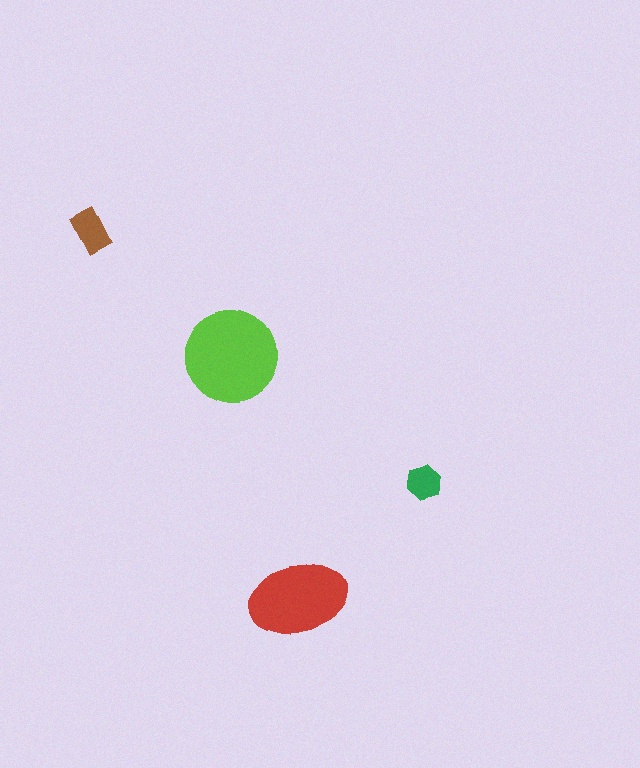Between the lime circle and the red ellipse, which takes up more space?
The lime circle.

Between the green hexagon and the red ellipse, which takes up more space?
The red ellipse.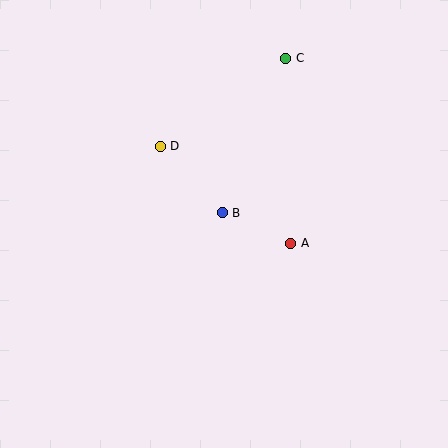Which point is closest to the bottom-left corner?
Point B is closest to the bottom-left corner.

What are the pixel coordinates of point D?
Point D is at (160, 146).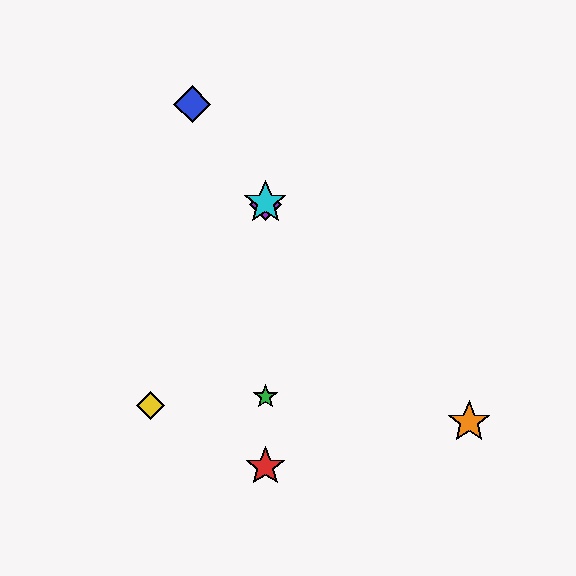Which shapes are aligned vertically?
The red star, the green star, the purple diamond, the cyan star are aligned vertically.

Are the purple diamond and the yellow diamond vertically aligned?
No, the purple diamond is at x≈265 and the yellow diamond is at x≈150.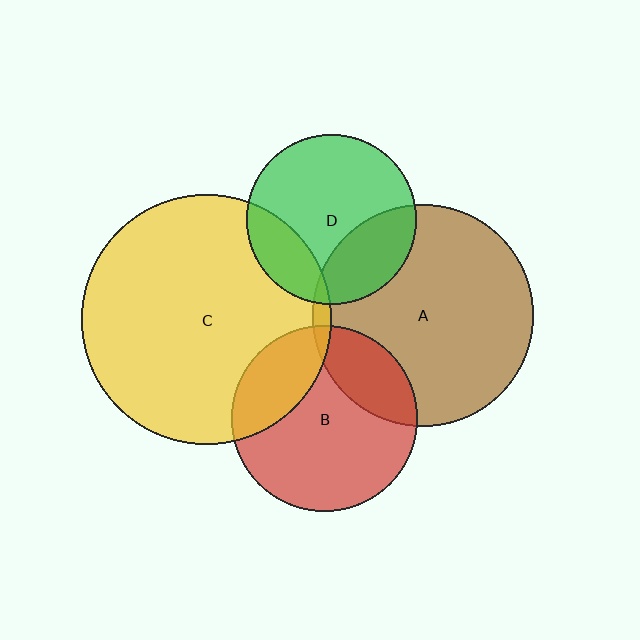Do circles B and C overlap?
Yes.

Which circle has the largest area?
Circle C (yellow).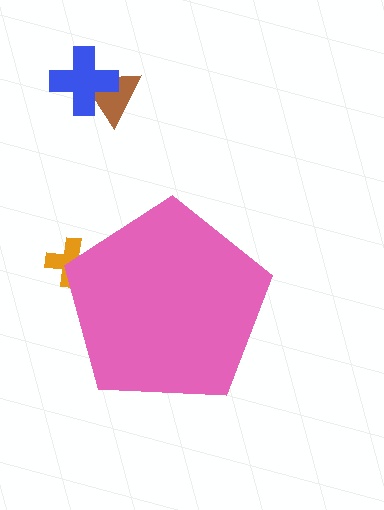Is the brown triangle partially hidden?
No, the brown triangle is fully visible.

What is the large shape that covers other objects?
A pink pentagon.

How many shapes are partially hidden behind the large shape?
1 shape is partially hidden.